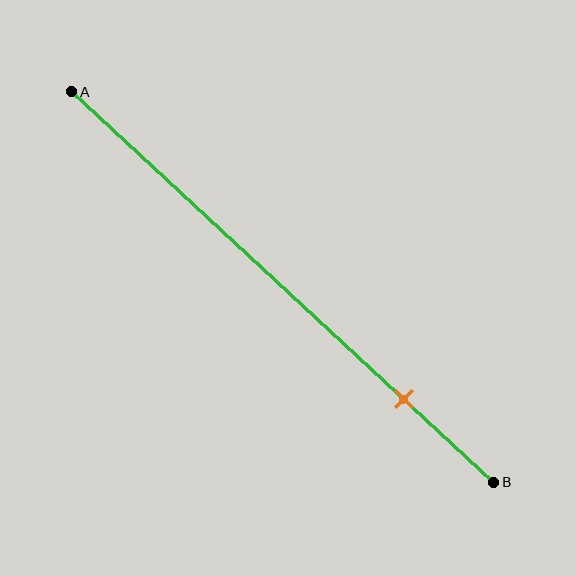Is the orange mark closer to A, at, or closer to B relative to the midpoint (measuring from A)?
The orange mark is closer to point B than the midpoint of segment AB.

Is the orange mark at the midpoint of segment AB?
No, the mark is at about 80% from A, not at the 50% midpoint.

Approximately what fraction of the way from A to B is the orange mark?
The orange mark is approximately 80% of the way from A to B.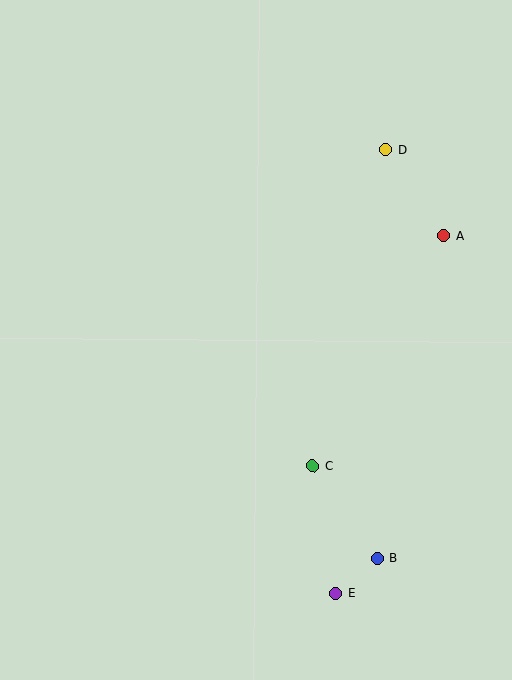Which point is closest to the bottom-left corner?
Point E is closest to the bottom-left corner.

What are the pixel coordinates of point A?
Point A is at (443, 236).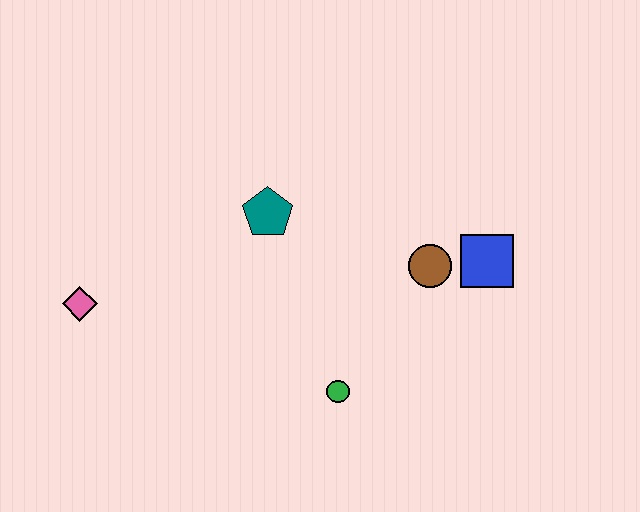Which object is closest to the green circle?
The brown circle is closest to the green circle.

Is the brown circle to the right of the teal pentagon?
Yes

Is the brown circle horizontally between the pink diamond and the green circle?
No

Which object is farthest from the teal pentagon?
The blue square is farthest from the teal pentagon.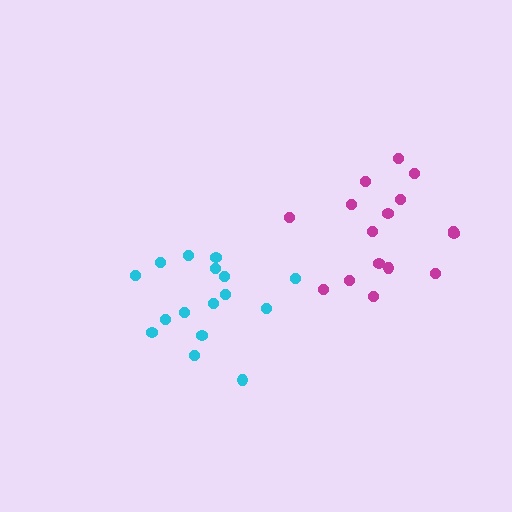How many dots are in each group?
Group 1: 16 dots, Group 2: 16 dots (32 total).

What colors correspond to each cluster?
The clusters are colored: cyan, magenta.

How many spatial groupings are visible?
There are 2 spatial groupings.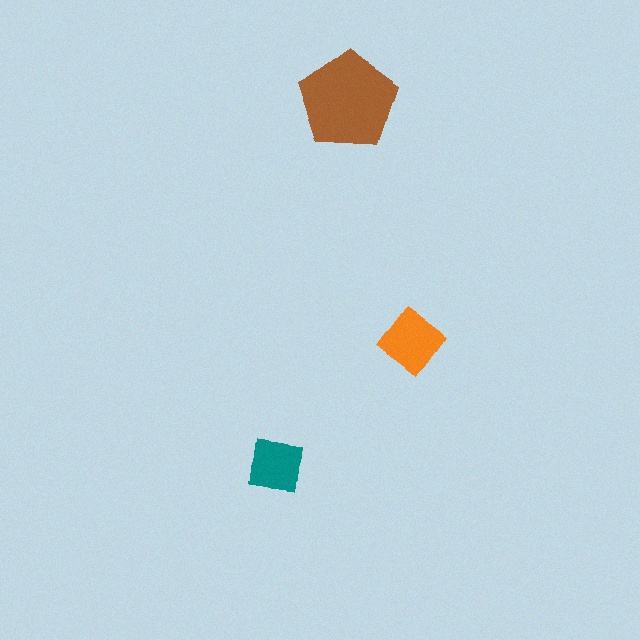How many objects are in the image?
There are 3 objects in the image.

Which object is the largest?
The brown pentagon.